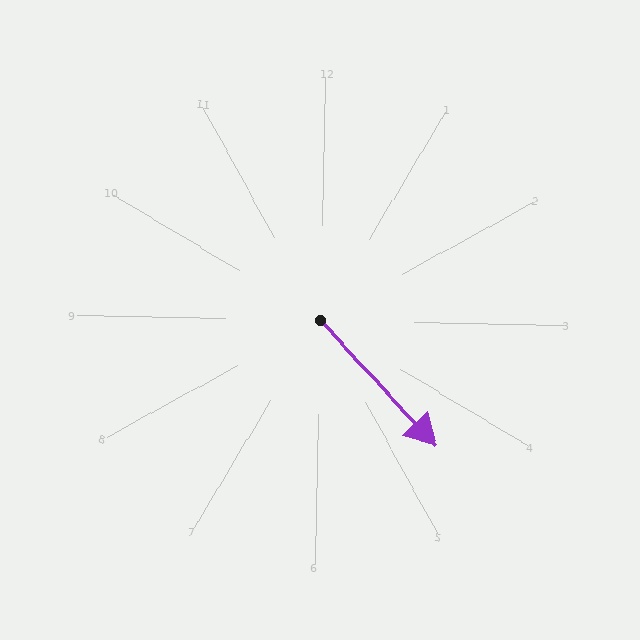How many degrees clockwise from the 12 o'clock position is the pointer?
Approximately 136 degrees.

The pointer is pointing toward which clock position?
Roughly 5 o'clock.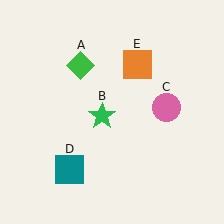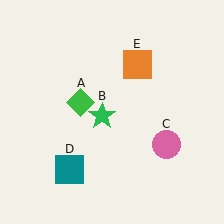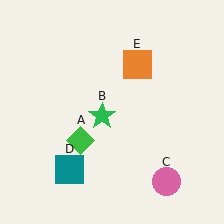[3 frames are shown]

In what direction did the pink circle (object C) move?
The pink circle (object C) moved down.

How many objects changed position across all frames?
2 objects changed position: green diamond (object A), pink circle (object C).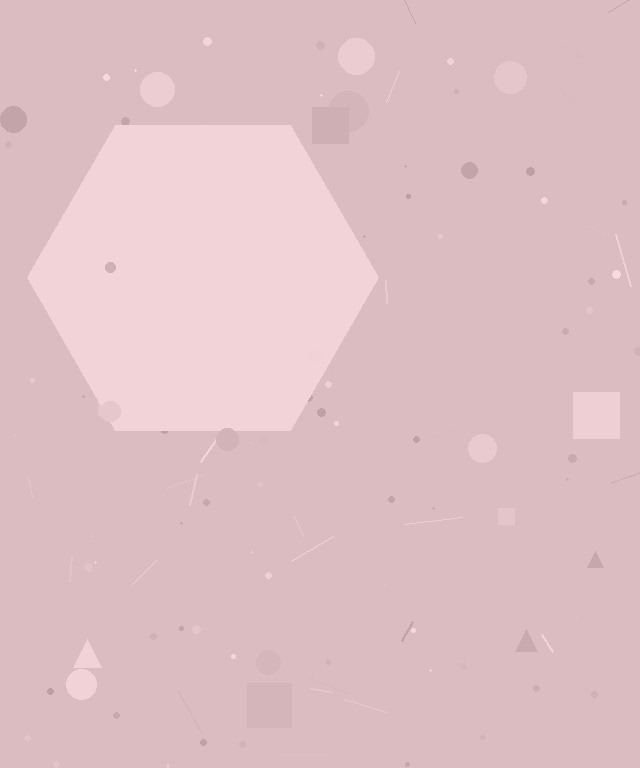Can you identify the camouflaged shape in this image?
The camouflaged shape is a hexagon.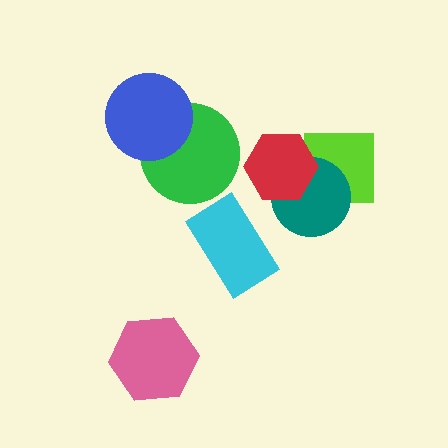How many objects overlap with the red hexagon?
2 objects overlap with the red hexagon.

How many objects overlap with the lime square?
2 objects overlap with the lime square.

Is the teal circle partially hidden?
Yes, it is partially covered by another shape.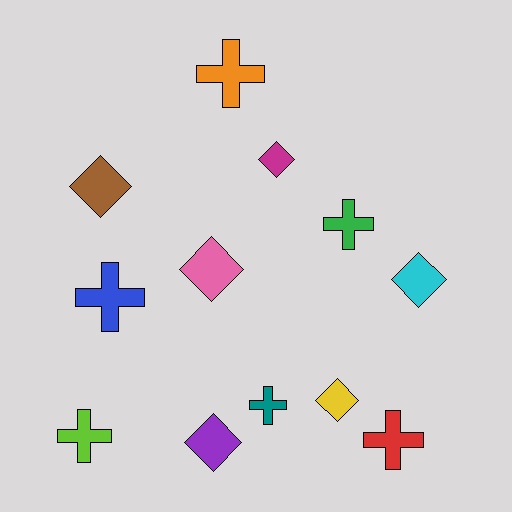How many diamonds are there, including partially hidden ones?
There are 6 diamonds.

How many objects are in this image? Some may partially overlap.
There are 12 objects.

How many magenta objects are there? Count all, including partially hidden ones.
There is 1 magenta object.